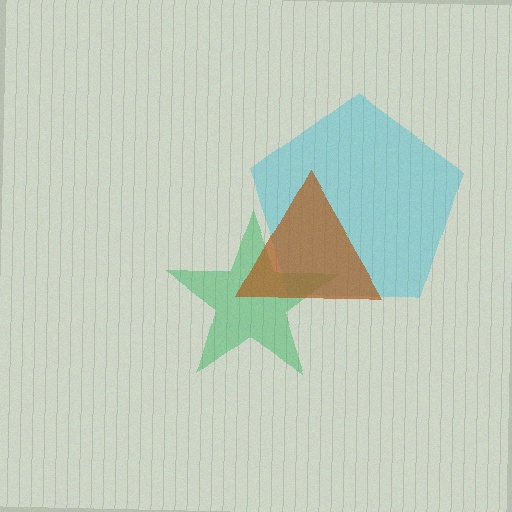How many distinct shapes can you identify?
There are 3 distinct shapes: a cyan pentagon, a green star, a brown triangle.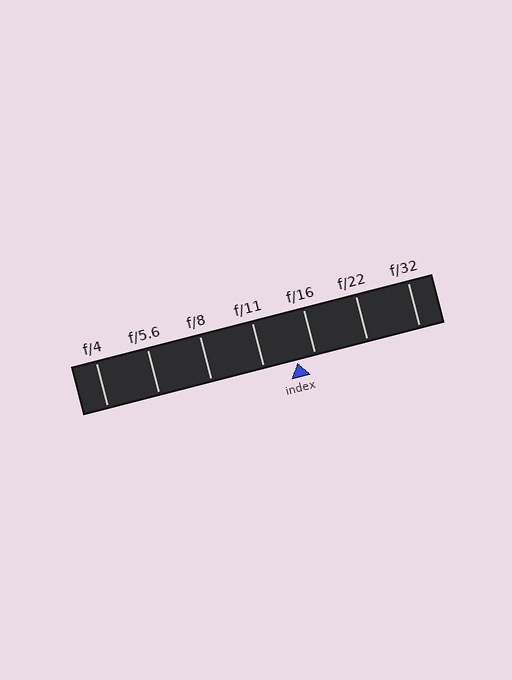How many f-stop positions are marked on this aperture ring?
There are 7 f-stop positions marked.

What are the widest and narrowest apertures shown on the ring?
The widest aperture shown is f/4 and the narrowest is f/32.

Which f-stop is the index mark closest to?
The index mark is closest to f/16.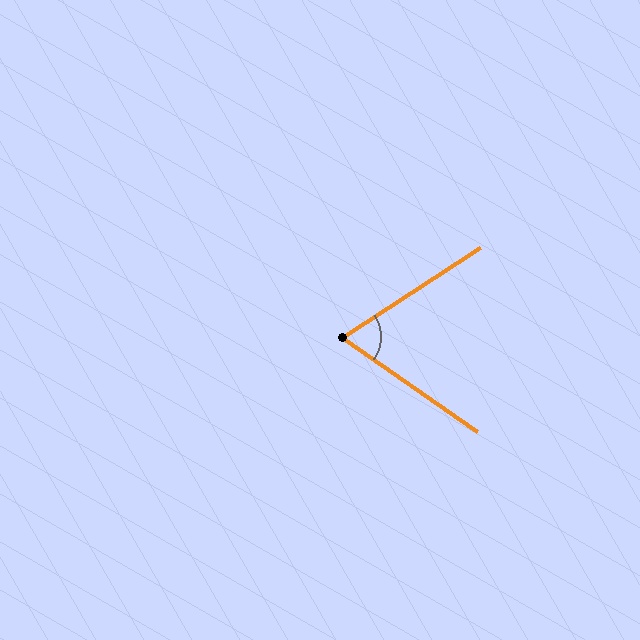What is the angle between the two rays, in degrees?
Approximately 68 degrees.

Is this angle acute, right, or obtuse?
It is acute.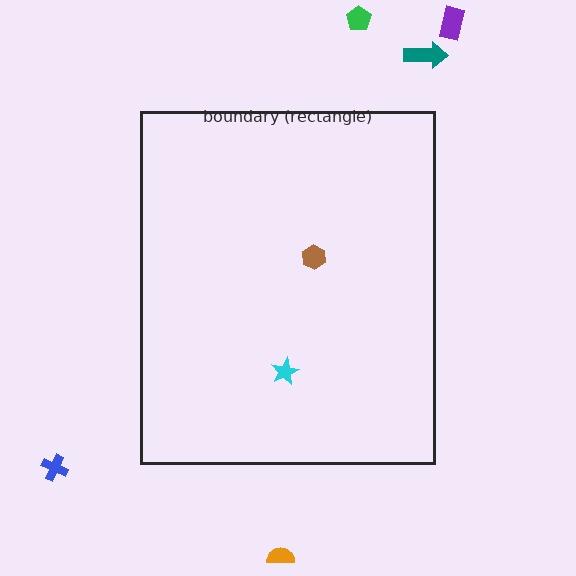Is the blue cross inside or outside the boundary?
Outside.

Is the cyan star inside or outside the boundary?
Inside.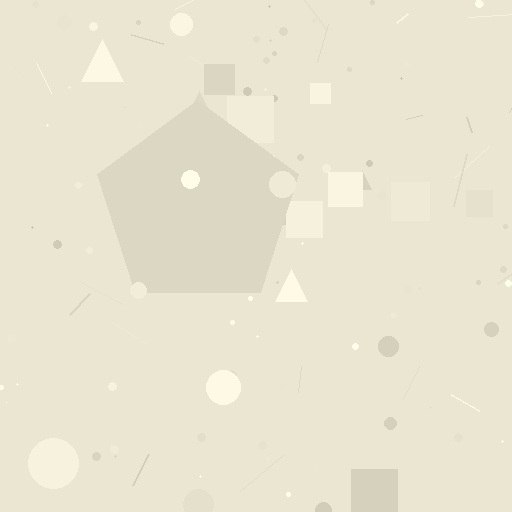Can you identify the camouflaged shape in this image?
The camouflaged shape is a pentagon.